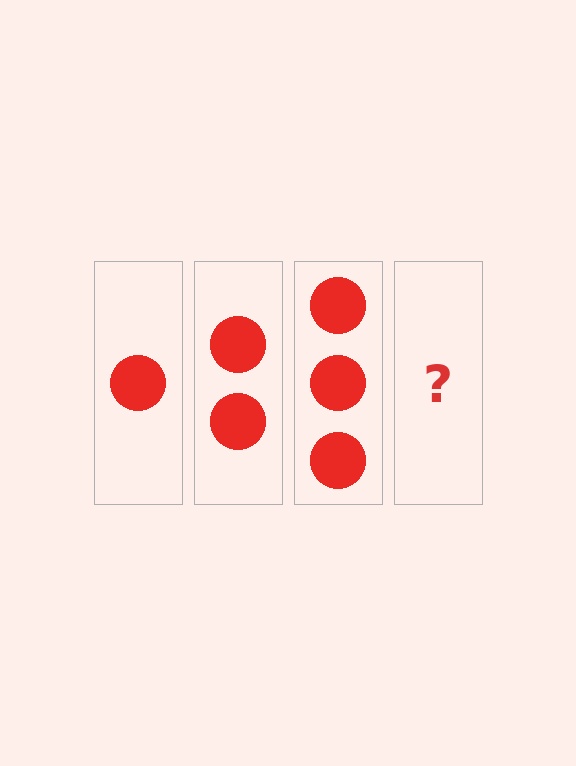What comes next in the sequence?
The next element should be 4 circles.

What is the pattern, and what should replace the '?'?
The pattern is that each step adds one more circle. The '?' should be 4 circles.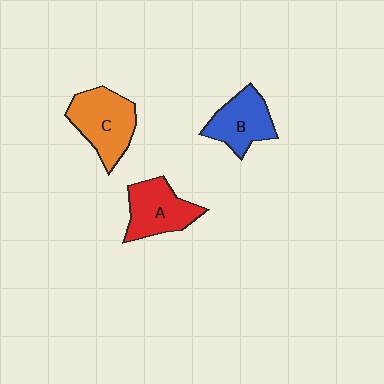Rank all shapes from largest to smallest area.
From largest to smallest: C (orange), A (red), B (blue).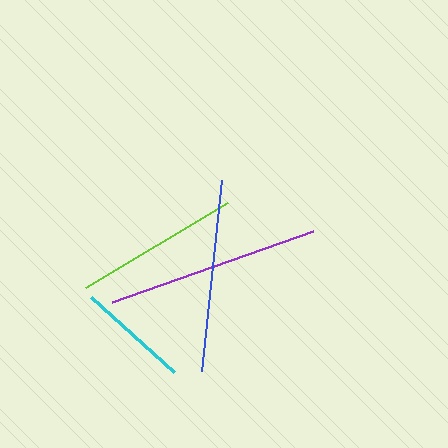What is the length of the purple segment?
The purple segment is approximately 213 pixels long.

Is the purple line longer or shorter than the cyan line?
The purple line is longer than the cyan line.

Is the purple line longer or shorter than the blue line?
The purple line is longer than the blue line.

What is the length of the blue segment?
The blue segment is approximately 192 pixels long.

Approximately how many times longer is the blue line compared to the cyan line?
The blue line is approximately 1.7 times the length of the cyan line.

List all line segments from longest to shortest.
From longest to shortest: purple, blue, lime, cyan.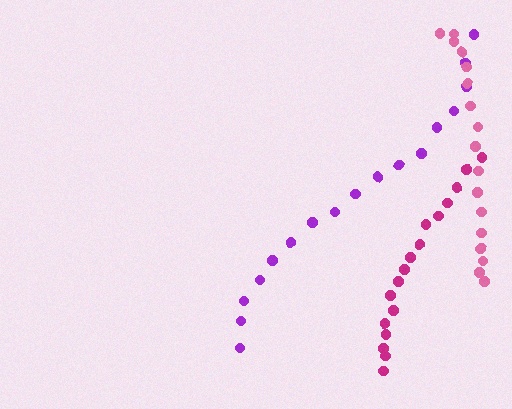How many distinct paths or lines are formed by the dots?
There are 3 distinct paths.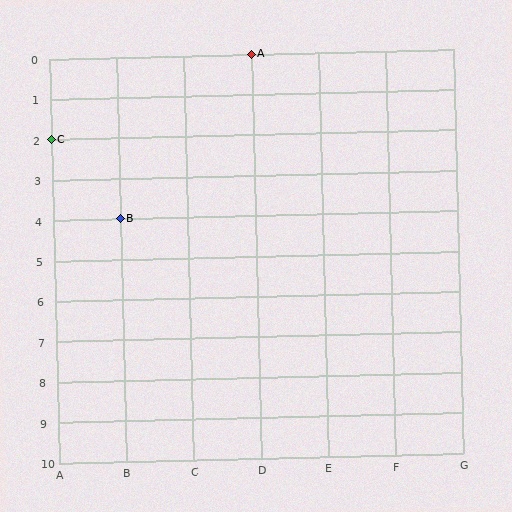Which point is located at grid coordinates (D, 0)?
Point A is at (D, 0).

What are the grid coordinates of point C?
Point C is at grid coordinates (A, 2).